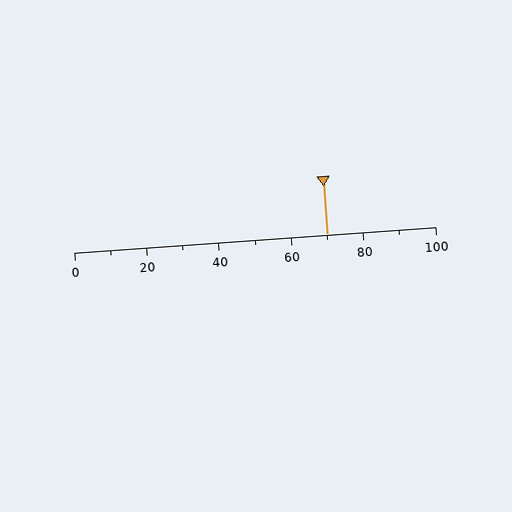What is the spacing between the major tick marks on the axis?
The major ticks are spaced 20 apart.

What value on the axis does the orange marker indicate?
The marker indicates approximately 70.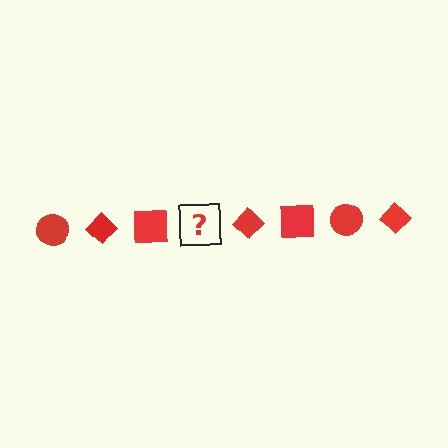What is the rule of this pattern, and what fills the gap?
The rule is that the pattern cycles through circle, diamond, square shapes in red. The gap should be filled with a red circle.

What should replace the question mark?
The question mark should be replaced with a red circle.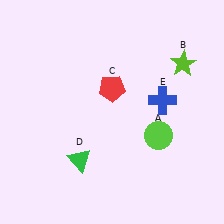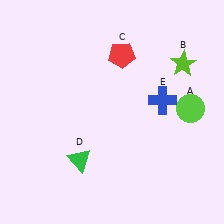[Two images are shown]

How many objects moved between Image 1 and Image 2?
2 objects moved between the two images.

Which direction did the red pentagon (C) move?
The red pentagon (C) moved up.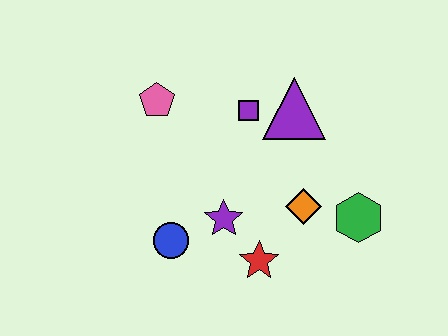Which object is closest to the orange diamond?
The green hexagon is closest to the orange diamond.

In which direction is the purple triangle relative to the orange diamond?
The purple triangle is above the orange diamond.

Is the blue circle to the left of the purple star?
Yes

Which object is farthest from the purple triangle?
The blue circle is farthest from the purple triangle.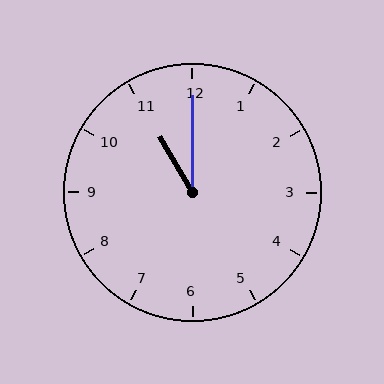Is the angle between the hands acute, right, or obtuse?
It is acute.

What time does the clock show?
11:00.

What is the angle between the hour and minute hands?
Approximately 30 degrees.